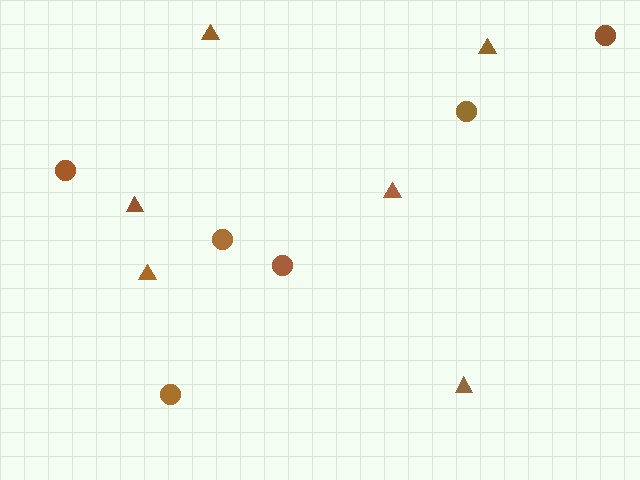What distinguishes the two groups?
There are 2 groups: one group of circles (6) and one group of triangles (6).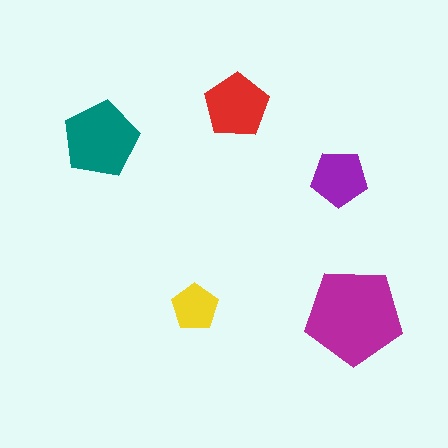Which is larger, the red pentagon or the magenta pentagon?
The magenta one.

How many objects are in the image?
There are 5 objects in the image.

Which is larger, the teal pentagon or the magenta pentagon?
The magenta one.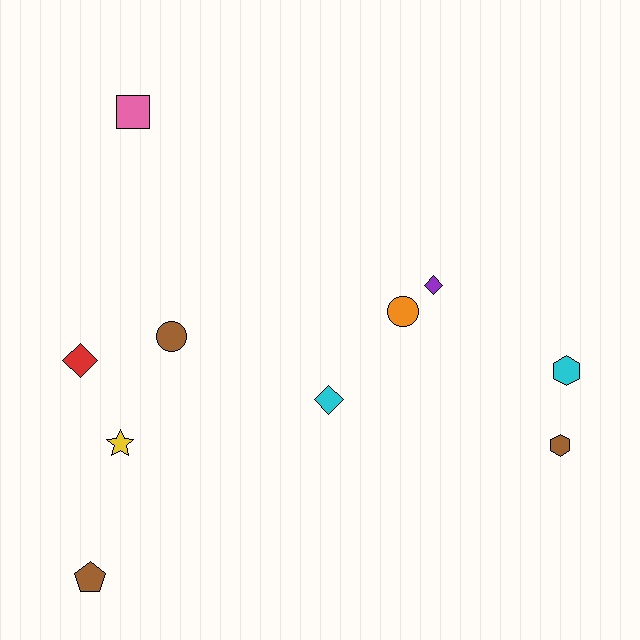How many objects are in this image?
There are 10 objects.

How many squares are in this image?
There is 1 square.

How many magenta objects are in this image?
There are no magenta objects.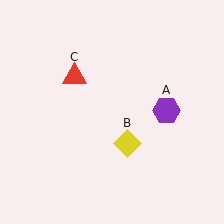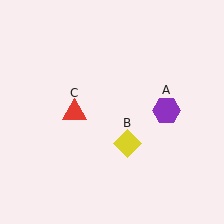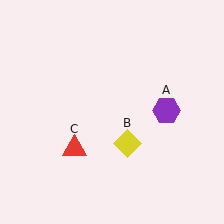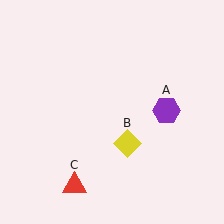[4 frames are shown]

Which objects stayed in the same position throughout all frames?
Purple hexagon (object A) and yellow diamond (object B) remained stationary.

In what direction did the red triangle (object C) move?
The red triangle (object C) moved down.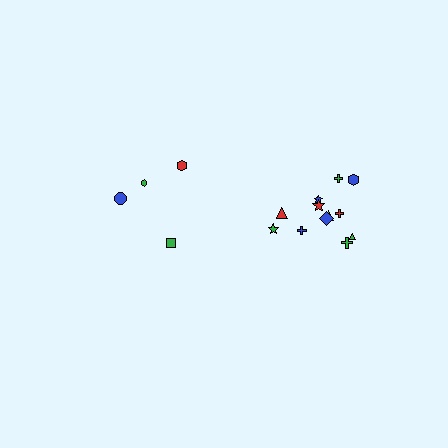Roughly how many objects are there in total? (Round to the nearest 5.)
Roughly 15 objects in total.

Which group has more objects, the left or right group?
The right group.